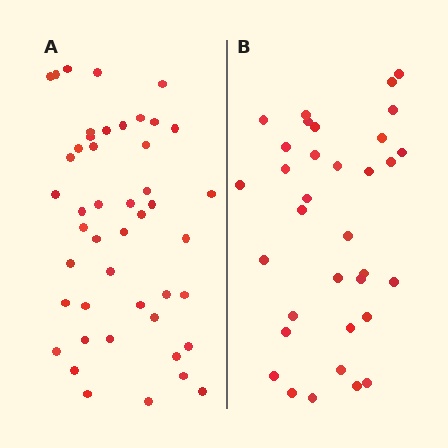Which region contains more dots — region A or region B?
Region A (the left region) has more dots.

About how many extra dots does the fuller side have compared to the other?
Region A has roughly 12 or so more dots than region B.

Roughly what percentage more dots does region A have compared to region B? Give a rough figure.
About 35% more.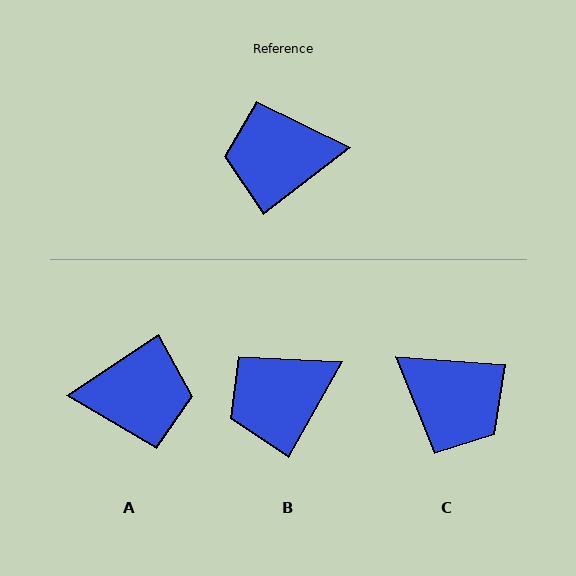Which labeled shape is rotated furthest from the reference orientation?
A, about 176 degrees away.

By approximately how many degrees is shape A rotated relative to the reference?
Approximately 176 degrees counter-clockwise.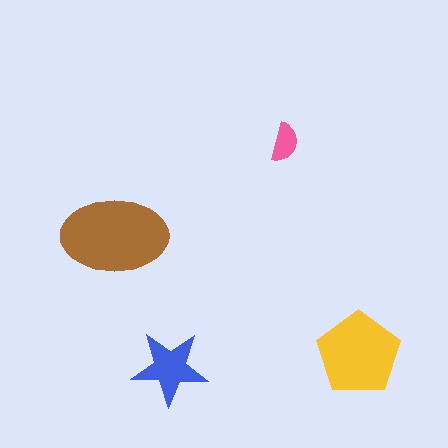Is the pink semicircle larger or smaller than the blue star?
Smaller.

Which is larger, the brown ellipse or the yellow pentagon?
The brown ellipse.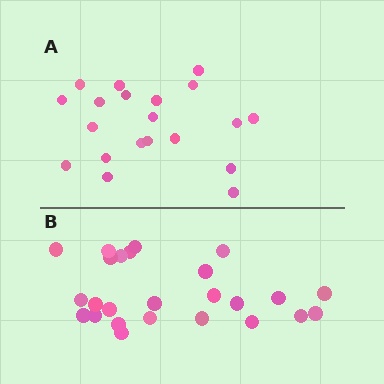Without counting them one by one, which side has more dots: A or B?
Region B (the bottom region) has more dots.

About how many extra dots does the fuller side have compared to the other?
Region B has about 5 more dots than region A.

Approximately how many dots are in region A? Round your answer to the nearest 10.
About 20 dots.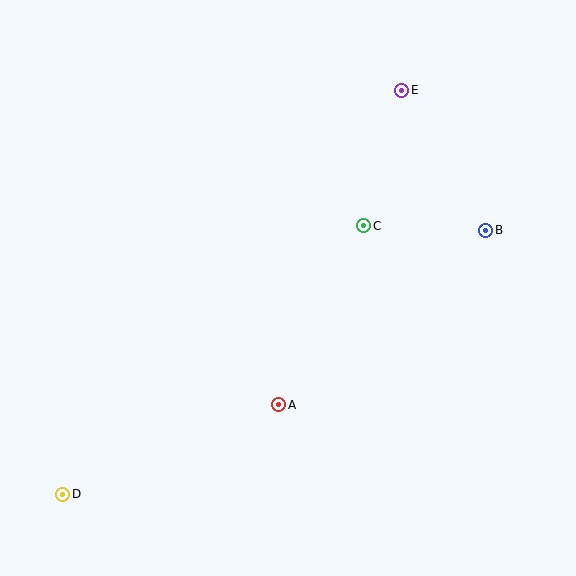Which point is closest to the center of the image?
Point C at (364, 226) is closest to the center.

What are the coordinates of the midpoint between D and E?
The midpoint between D and E is at (232, 292).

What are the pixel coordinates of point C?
Point C is at (364, 226).